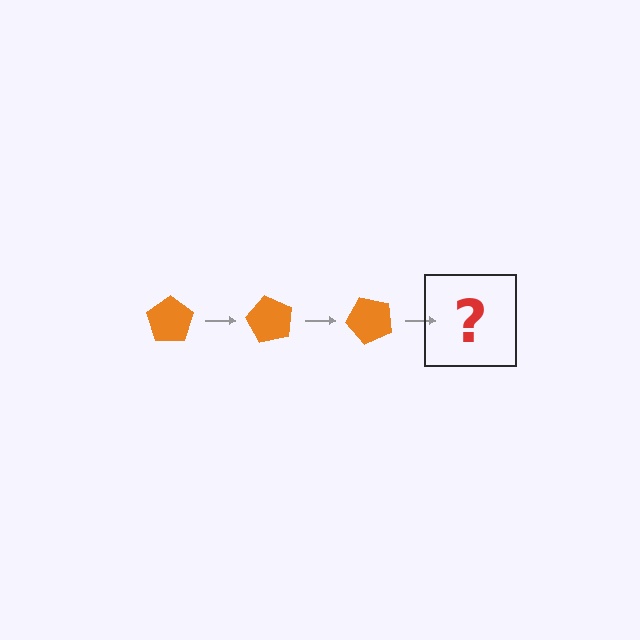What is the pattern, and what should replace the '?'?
The pattern is that the pentagon rotates 60 degrees each step. The '?' should be an orange pentagon rotated 180 degrees.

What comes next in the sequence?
The next element should be an orange pentagon rotated 180 degrees.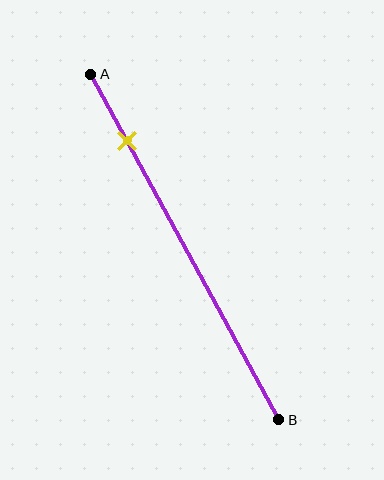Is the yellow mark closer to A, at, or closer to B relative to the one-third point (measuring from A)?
The yellow mark is closer to point A than the one-third point of segment AB.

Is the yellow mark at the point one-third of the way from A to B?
No, the mark is at about 20% from A, not at the 33% one-third point.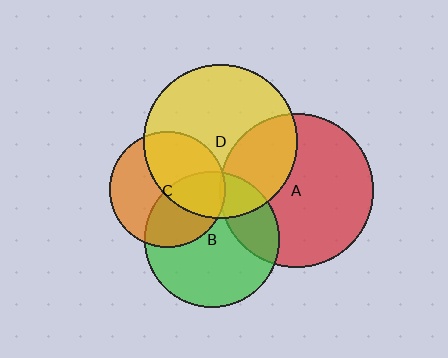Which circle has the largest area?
Circle A (red).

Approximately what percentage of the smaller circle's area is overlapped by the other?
Approximately 45%.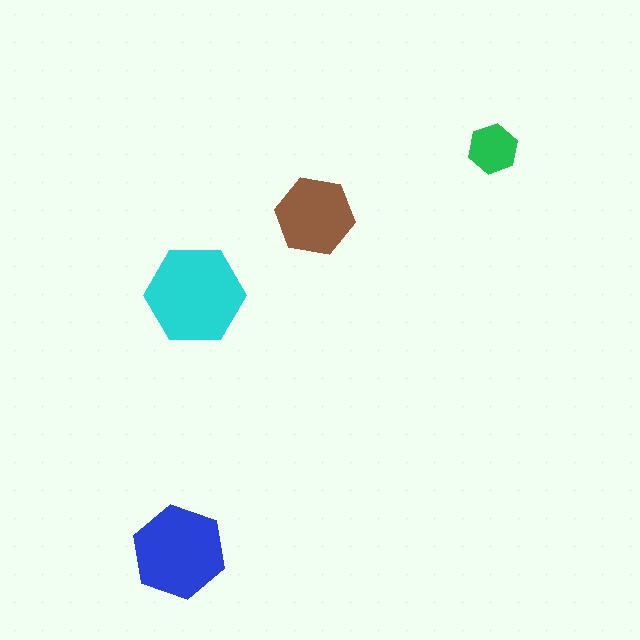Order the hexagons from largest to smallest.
the cyan one, the blue one, the brown one, the green one.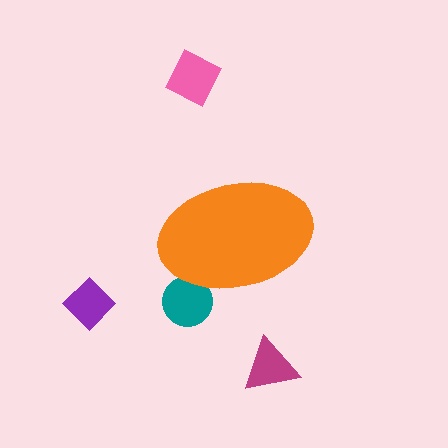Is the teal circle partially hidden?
Yes, the teal circle is partially hidden behind the orange ellipse.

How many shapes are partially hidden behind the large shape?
1 shape is partially hidden.